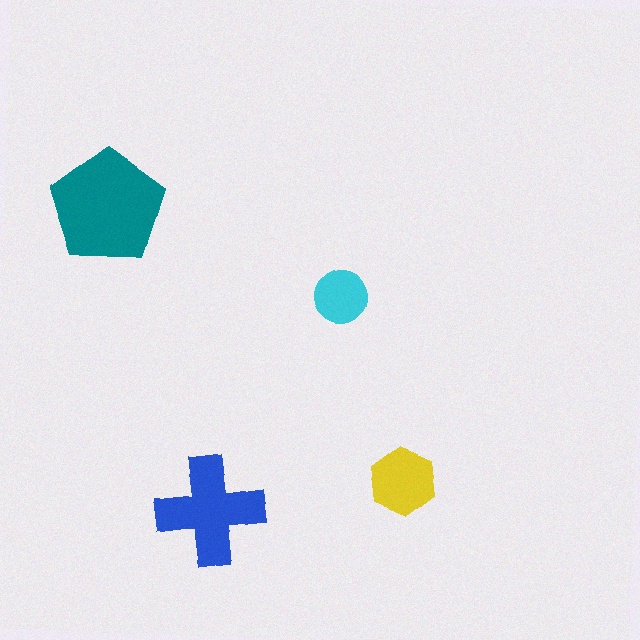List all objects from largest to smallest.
The teal pentagon, the blue cross, the yellow hexagon, the cyan circle.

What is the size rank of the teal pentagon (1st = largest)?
1st.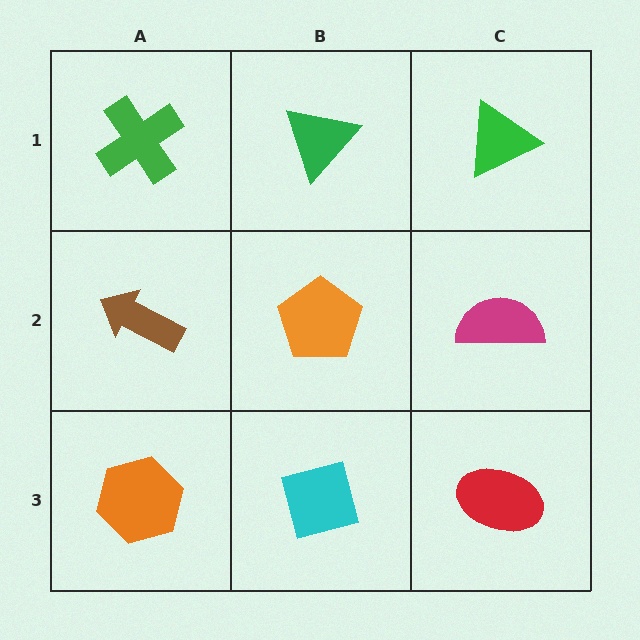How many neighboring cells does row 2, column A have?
3.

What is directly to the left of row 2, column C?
An orange pentagon.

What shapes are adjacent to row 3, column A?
A brown arrow (row 2, column A), a cyan square (row 3, column B).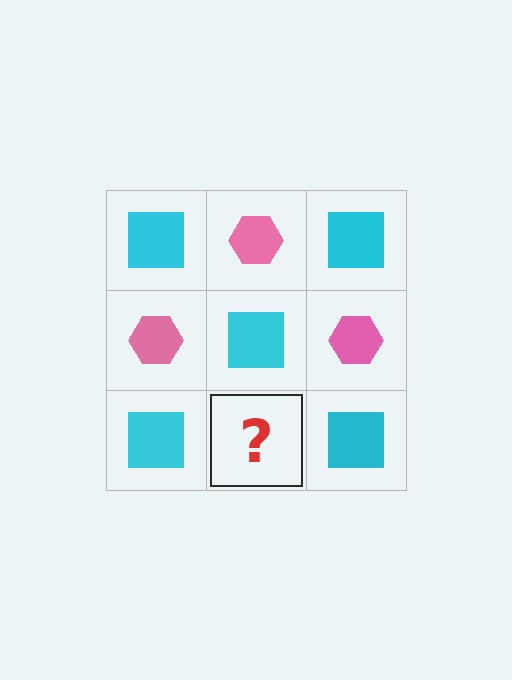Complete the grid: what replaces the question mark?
The question mark should be replaced with a pink hexagon.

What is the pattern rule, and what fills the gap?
The rule is that it alternates cyan square and pink hexagon in a checkerboard pattern. The gap should be filled with a pink hexagon.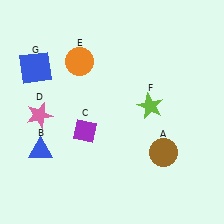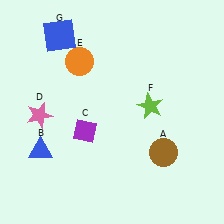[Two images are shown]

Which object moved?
The blue square (G) moved up.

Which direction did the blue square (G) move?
The blue square (G) moved up.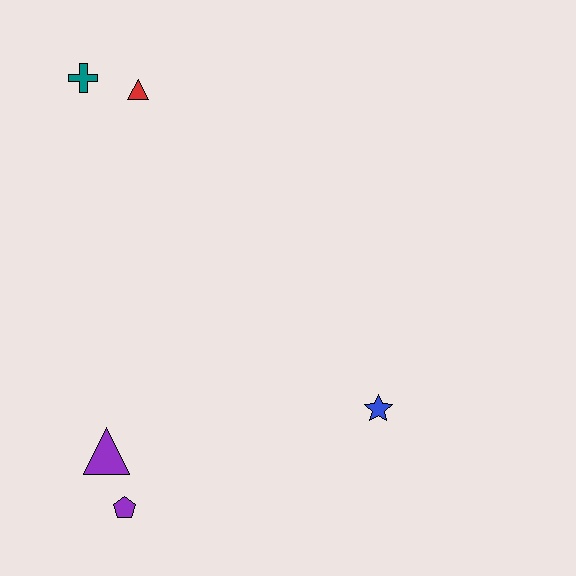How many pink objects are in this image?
There are no pink objects.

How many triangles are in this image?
There are 2 triangles.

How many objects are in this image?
There are 5 objects.